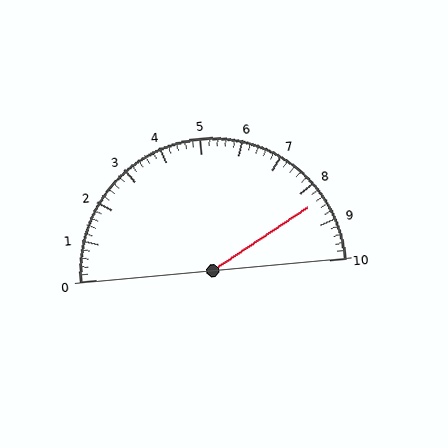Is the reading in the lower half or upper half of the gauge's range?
The reading is in the upper half of the range (0 to 10).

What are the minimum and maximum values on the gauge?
The gauge ranges from 0 to 10.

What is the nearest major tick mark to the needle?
The nearest major tick mark is 8.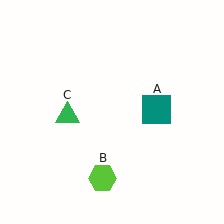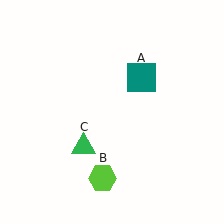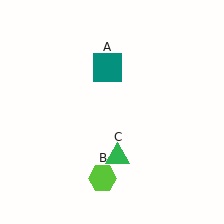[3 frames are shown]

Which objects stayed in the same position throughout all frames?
Lime hexagon (object B) remained stationary.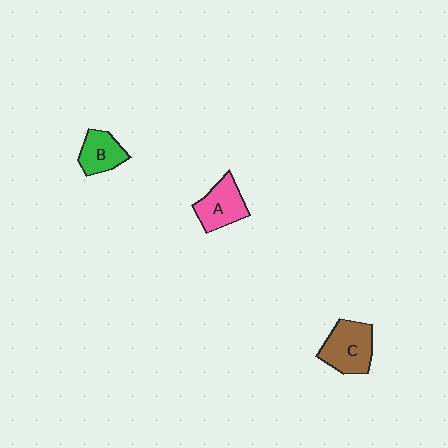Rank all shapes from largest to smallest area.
From largest to smallest: C (brown), A (pink), B (green).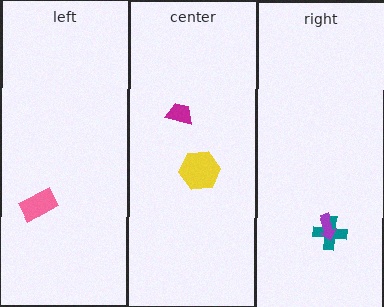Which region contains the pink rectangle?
The left region.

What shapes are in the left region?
The pink rectangle.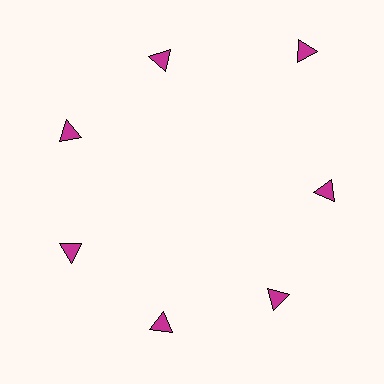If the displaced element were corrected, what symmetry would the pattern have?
It would have 7-fold rotational symmetry — the pattern would map onto itself every 51 degrees.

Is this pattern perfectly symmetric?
No. The 7 magenta triangles are arranged in a ring, but one element near the 1 o'clock position is pushed outward from the center, breaking the 7-fold rotational symmetry.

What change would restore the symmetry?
The symmetry would be restored by moving it inward, back onto the ring so that all 7 triangles sit at equal angles and equal distance from the center.